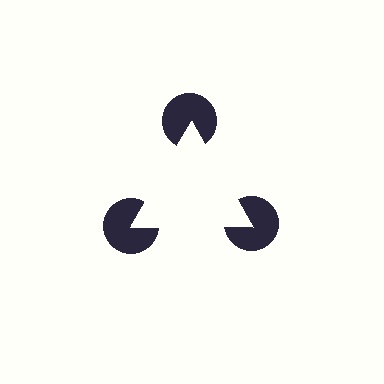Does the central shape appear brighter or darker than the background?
It typically appears slightly brighter than the background, even though no actual brightness change is drawn.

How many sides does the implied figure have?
3 sides.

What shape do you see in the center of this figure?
An illusory triangle — its edges are inferred from the aligned wedge cuts in the pac-man discs, not physically drawn.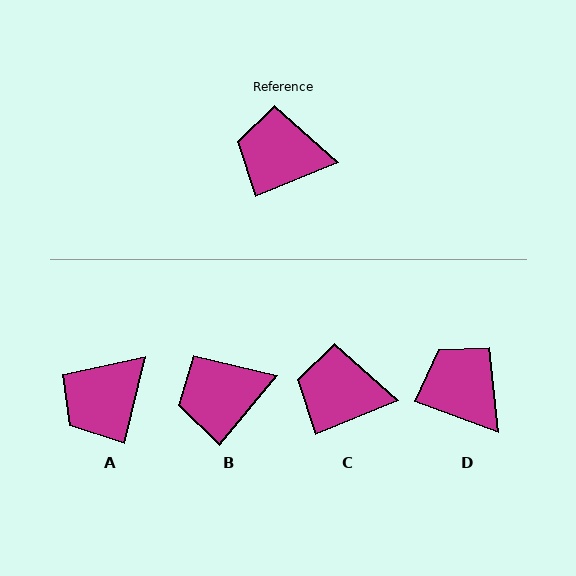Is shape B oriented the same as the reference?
No, it is off by about 28 degrees.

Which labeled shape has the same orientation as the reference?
C.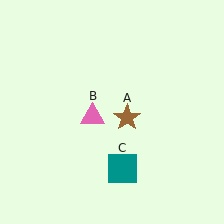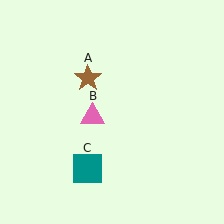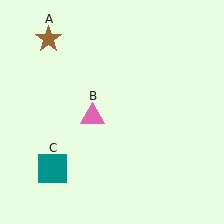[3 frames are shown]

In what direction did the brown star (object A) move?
The brown star (object A) moved up and to the left.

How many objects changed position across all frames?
2 objects changed position: brown star (object A), teal square (object C).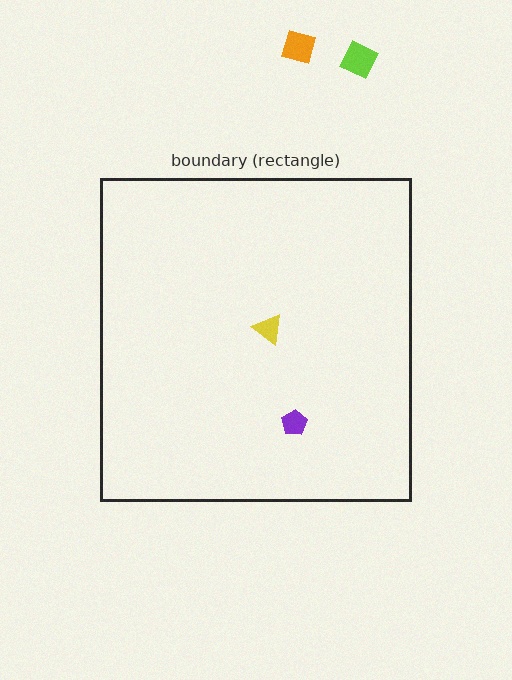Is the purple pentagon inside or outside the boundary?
Inside.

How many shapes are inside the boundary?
2 inside, 2 outside.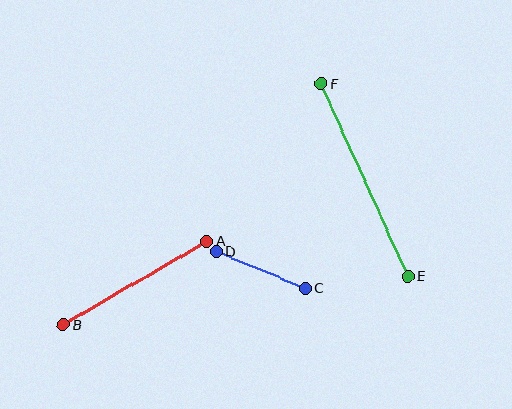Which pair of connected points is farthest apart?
Points E and F are farthest apart.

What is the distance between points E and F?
The distance is approximately 211 pixels.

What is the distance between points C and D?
The distance is approximately 97 pixels.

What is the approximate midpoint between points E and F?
The midpoint is at approximately (365, 180) pixels.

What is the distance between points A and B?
The distance is approximately 167 pixels.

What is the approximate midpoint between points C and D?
The midpoint is at approximately (261, 270) pixels.